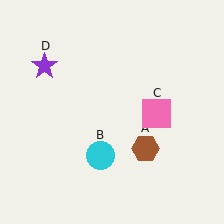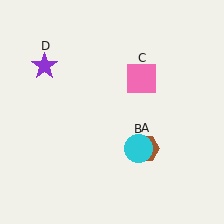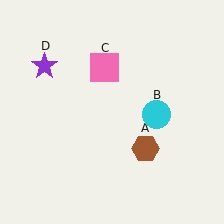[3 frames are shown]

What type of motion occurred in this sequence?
The cyan circle (object B), pink square (object C) rotated counterclockwise around the center of the scene.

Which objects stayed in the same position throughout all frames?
Brown hexagon (object A) and purple star (object D) remained stationary.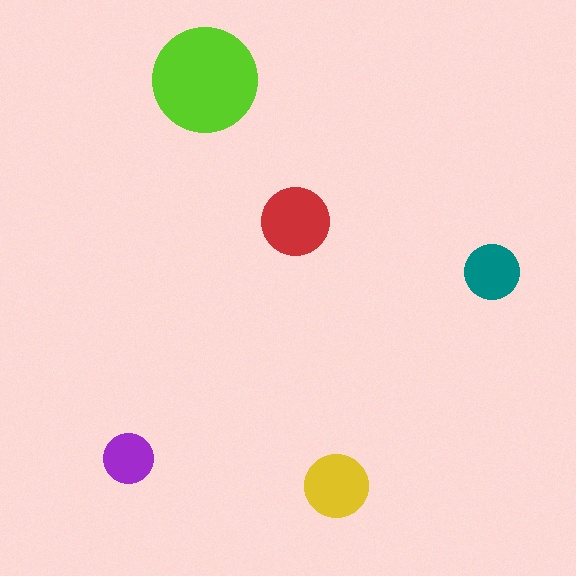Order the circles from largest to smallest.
the lime one, the red one, the yellow one, the teal one, the purple one.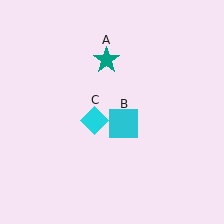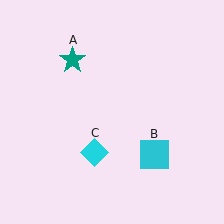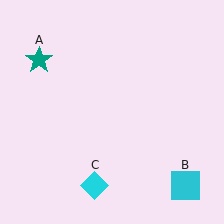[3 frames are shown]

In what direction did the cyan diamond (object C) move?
The cyan diamond (object C) moved down.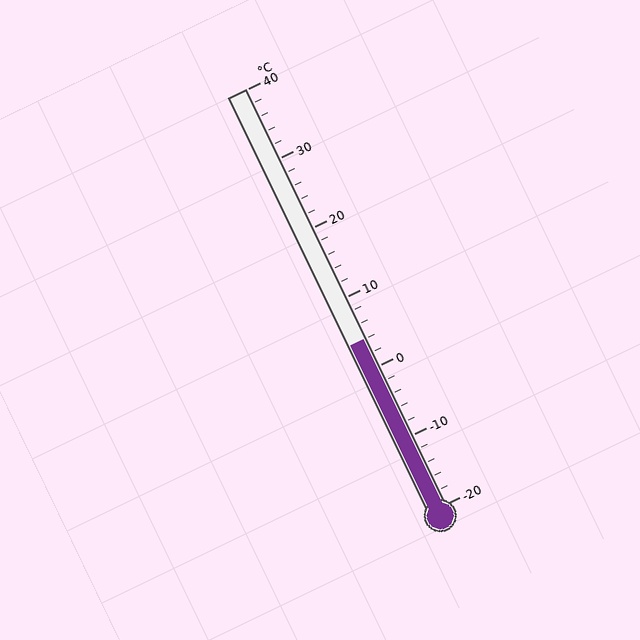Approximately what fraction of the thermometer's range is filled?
The thermometer is filled to approximately 40% of its range.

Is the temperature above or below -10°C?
The temperature is above -10°C.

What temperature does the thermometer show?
The thermometer shows approximately 4°C.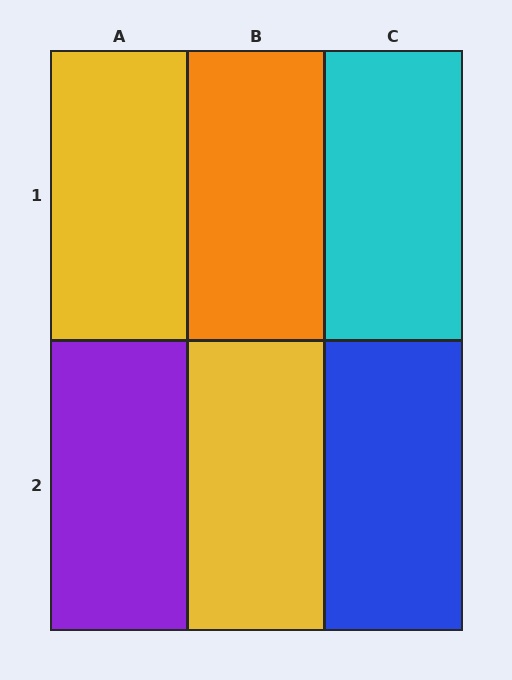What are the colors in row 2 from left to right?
Purple, yellow, blue.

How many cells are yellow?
2 cells are yellow.